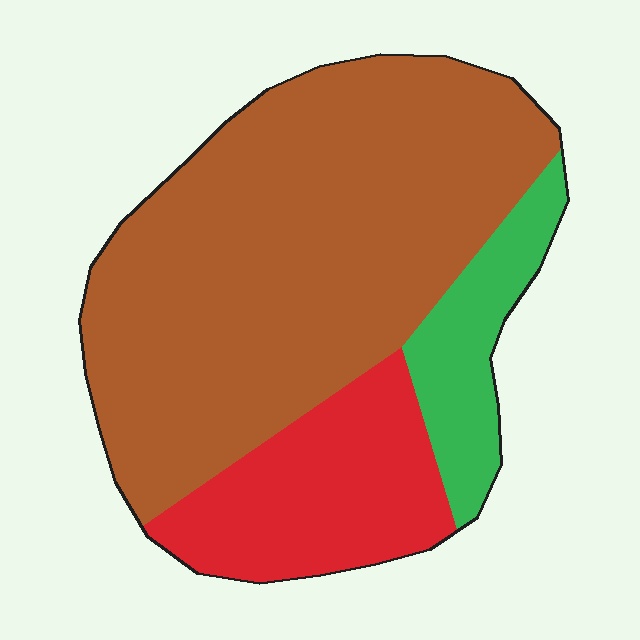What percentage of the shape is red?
Red covers around 20% of the shape.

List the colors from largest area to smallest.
From largest to smallest: brown, red, green.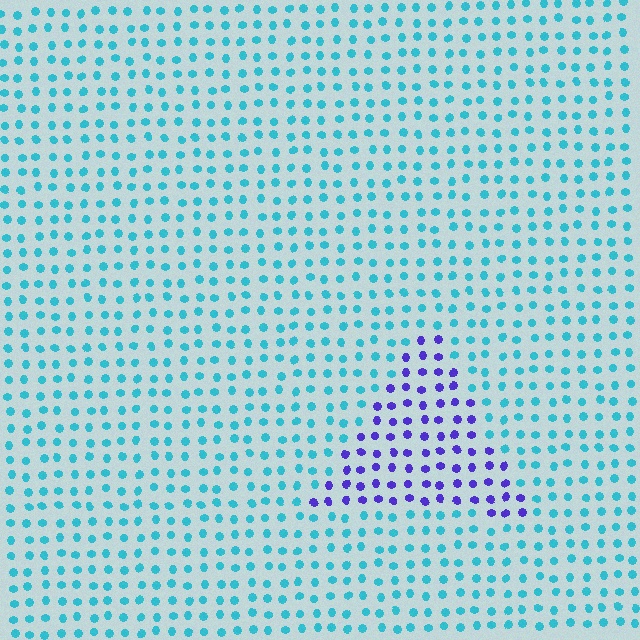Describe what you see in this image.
The image is filled with small cyan elements in a uniform arrangement. A triangle-shaped region is visible where the elements are tinted to a slightly different hue, forming a subtle color boundary.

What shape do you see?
I see a triangle.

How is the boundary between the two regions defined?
The boundary is defined purely by a slight shift in hue (about 66 degrees). Spacing, size, and orientation are identical on both sides.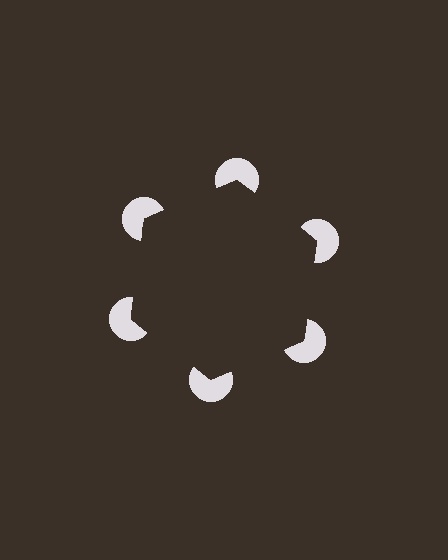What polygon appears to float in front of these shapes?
An illusory hexagon — its edges are inferred from the aligned wedge cuts in the pac-man discs, not physically drawn.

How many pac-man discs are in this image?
There are 6 — one at each vertex of the illusory hexagon.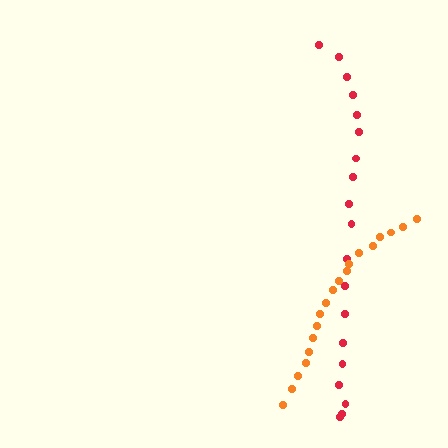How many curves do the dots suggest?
There are 2 distinct paths.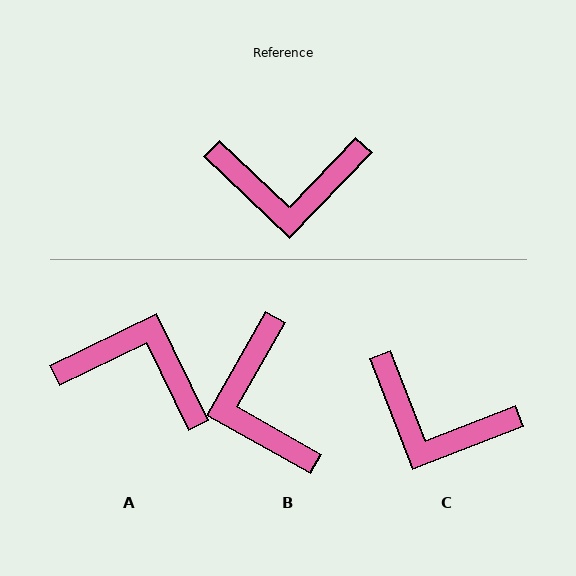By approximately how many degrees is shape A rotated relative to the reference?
Approximately 160 degrees counter-clockwise.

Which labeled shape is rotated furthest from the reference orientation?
A, about 160 degrees away.